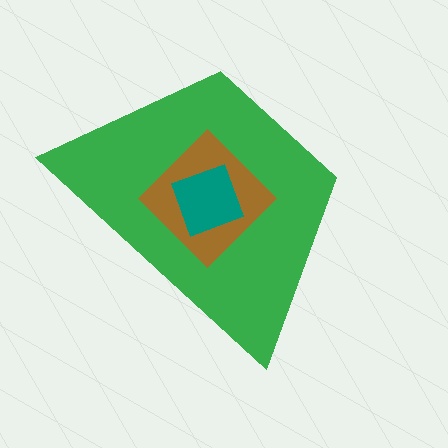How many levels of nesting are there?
3.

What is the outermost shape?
The green trapezoid.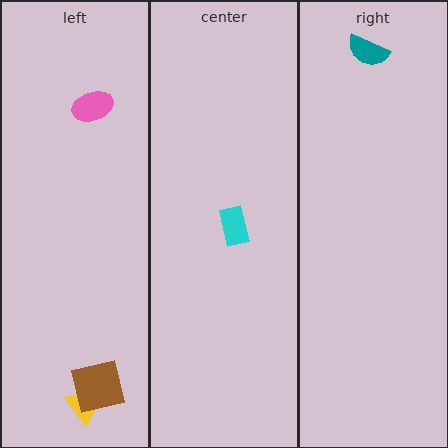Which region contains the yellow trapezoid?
The left region.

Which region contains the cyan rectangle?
The center region.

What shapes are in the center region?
The cyan rectangle.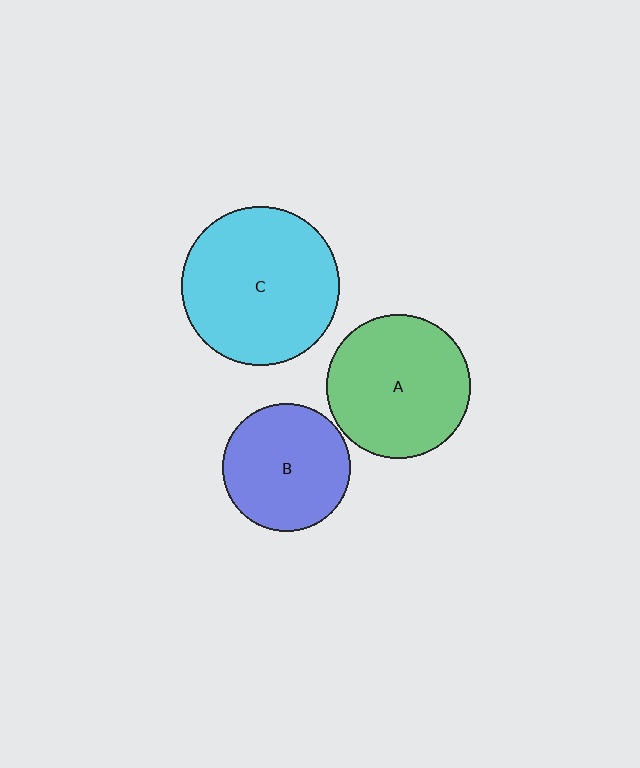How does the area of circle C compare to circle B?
Approximately 1.5 times.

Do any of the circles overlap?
No, none of the circles overlap.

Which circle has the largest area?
Circle C (cyan).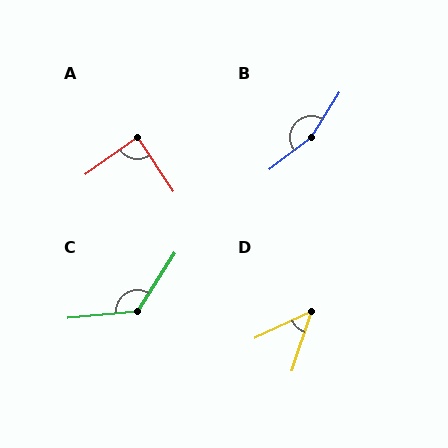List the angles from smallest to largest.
D (47°), A (87°), C (128°), B (160°).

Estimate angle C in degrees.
Approximately 128 degrees.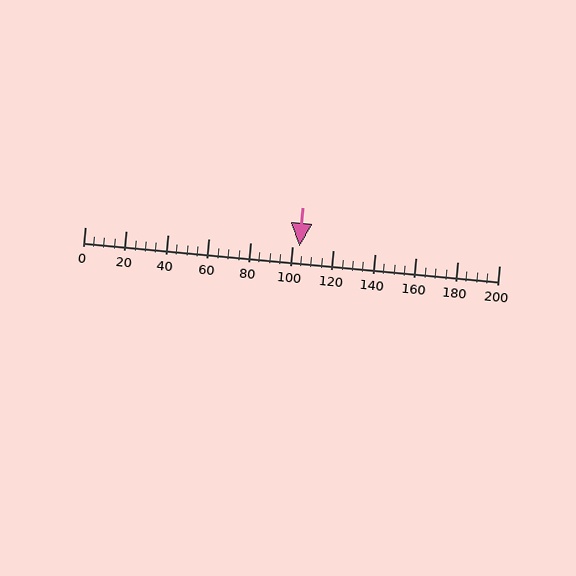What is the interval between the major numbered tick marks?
The major tick marks are spaced 20 units apart.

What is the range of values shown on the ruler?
The ruler shows values from 0 to 200.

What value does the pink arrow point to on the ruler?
The pink arrow points to approximately 104.